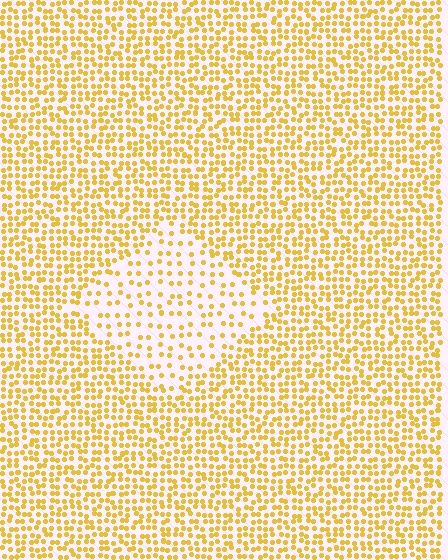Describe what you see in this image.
The image contains small yellow elements arranged at two different densities. A diamond-shaped region is visible where the elements are less densely packed than the surrounding area.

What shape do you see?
I see a diamond.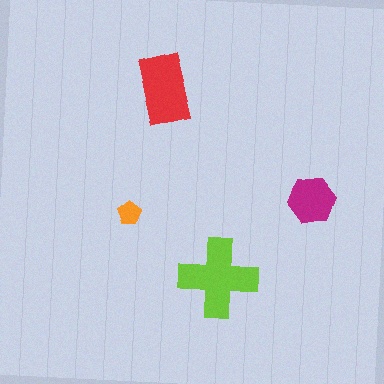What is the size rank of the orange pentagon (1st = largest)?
4th.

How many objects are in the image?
There are 4 objects in the image.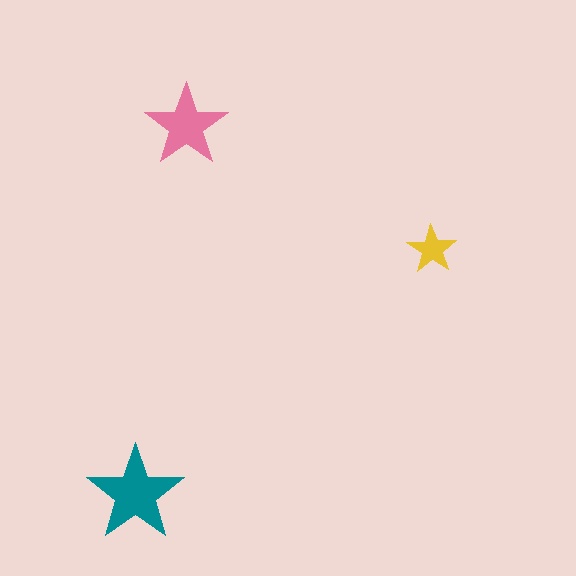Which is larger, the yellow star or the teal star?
The teal one.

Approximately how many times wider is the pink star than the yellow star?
About 1.5 times wider.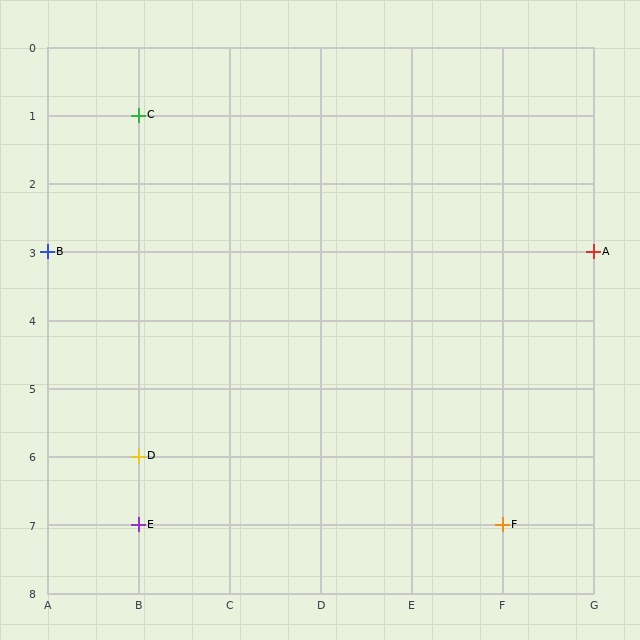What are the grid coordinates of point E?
Point E is at grid coordinates (B, 7).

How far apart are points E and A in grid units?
Points E and A are 5 columns and 4 rows apart (about 6.4 grid units diagonally).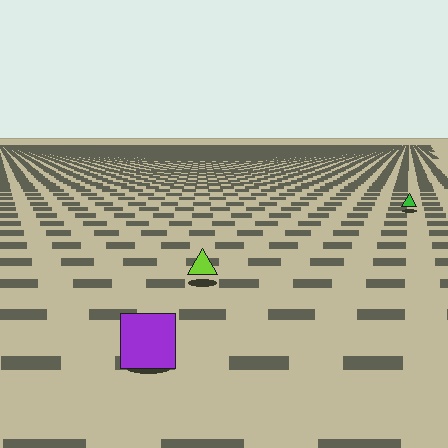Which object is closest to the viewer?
The purple square is closest. The texture marks near it are larger and more spread out.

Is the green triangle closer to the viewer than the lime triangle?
No. The lime triangle is closer — you can tell from the texture gradient: the ground texture is coarser near it.